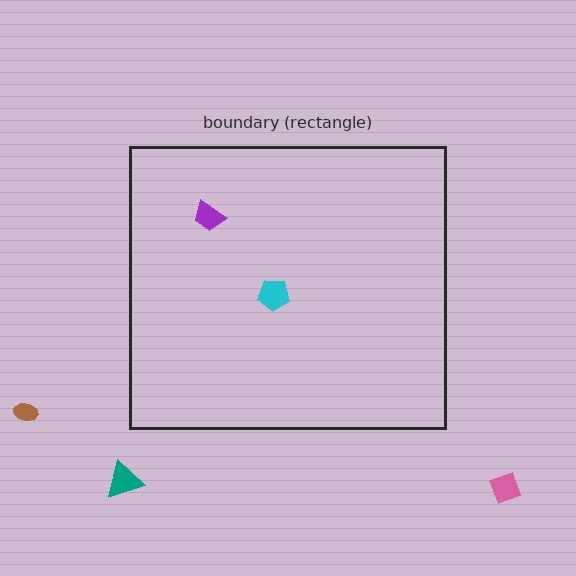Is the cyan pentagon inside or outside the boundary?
Inside.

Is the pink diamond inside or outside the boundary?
Outside.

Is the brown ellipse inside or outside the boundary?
Outside.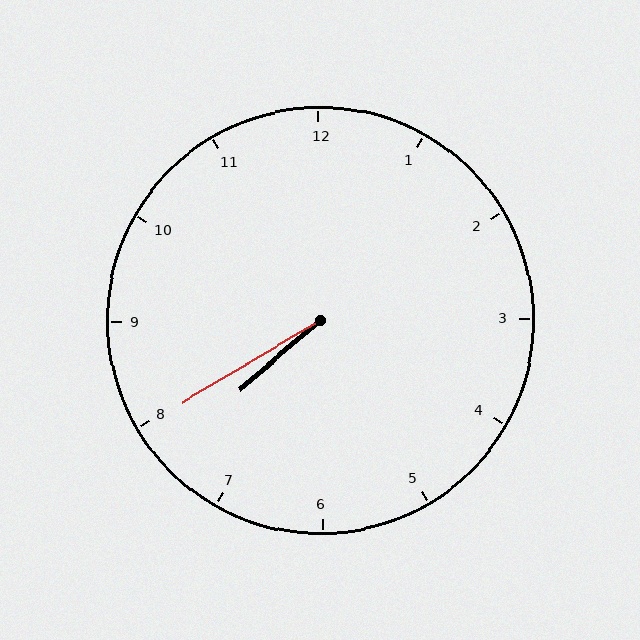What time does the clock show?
7:40.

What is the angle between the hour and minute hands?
Approximately 10 degrees.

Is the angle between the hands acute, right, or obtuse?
It is acute.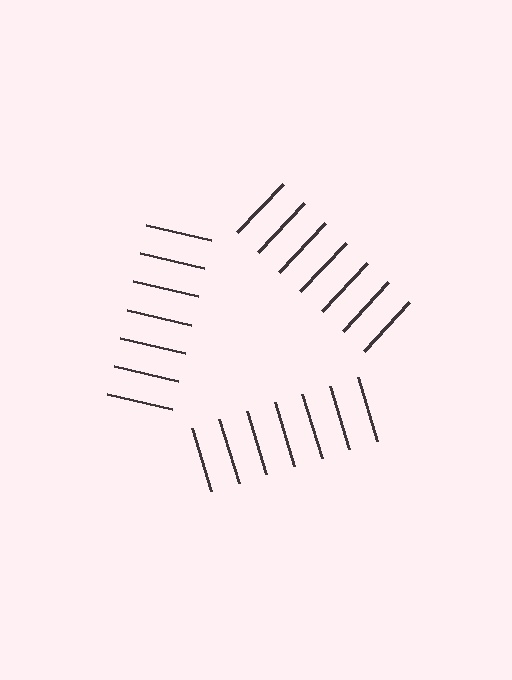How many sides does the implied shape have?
3 sides — the line-ends trace a triangle.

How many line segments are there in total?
21 — 7 along each of the 3 edges.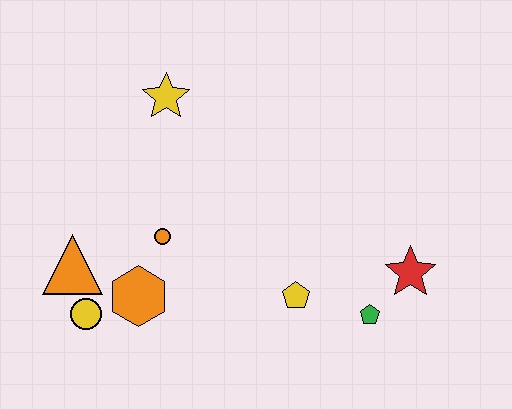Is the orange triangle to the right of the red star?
No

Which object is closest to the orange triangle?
The yellow circle is closest to the orange triangle.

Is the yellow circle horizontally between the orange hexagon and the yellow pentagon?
No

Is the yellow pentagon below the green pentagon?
No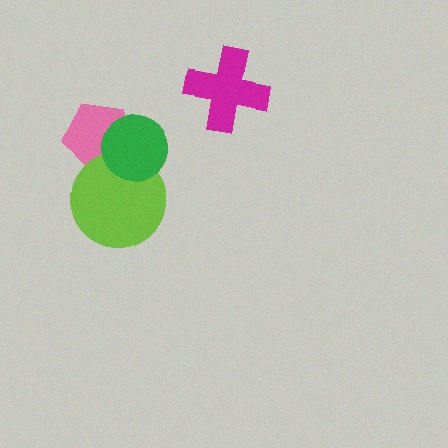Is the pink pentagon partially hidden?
Yes, it is partially covered by another shape.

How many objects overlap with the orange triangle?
3 objects overlap with the orange triangle.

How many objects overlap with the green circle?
3 objects overlap with the green circle.